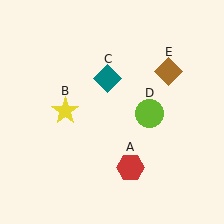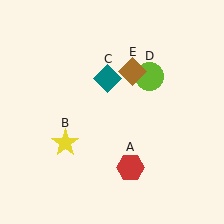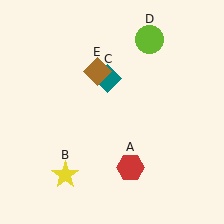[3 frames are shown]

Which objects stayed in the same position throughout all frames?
Red hexagon (object A) and teal diamond (object C) remained stationary.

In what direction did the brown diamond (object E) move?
The brown diamond (object E) moved left.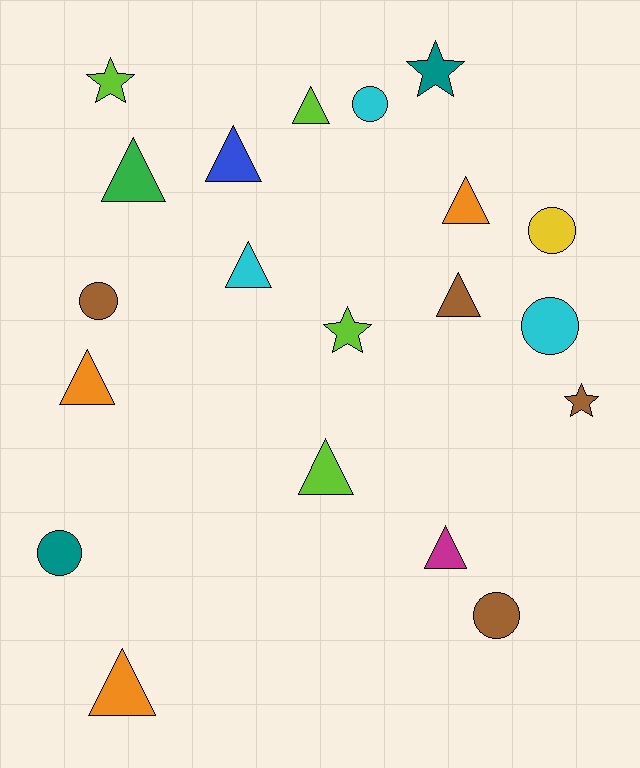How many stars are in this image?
There are 4 stars.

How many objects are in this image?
There are 20 objects.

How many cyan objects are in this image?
There are 3 cyan objects.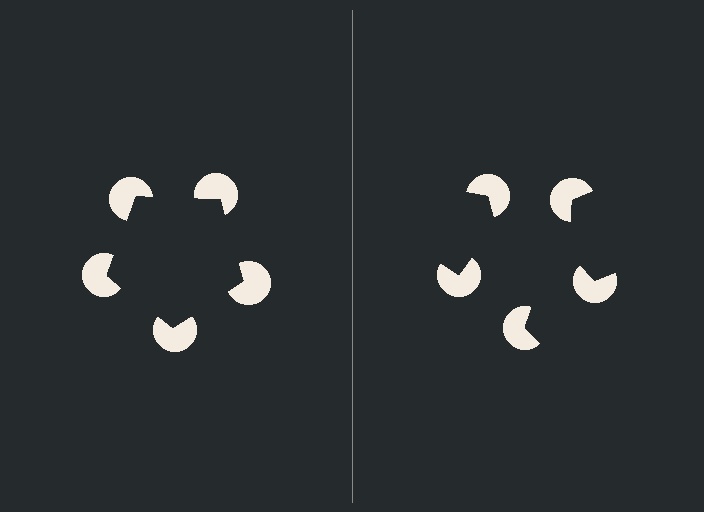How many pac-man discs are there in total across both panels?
10 — 5 on each side.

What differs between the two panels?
The pac-man discs are positioned identically on both sides; only the wedge orientations differ. On the left they align to a pentagon; on the right they are misaligned.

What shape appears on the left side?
An illusory pentagon.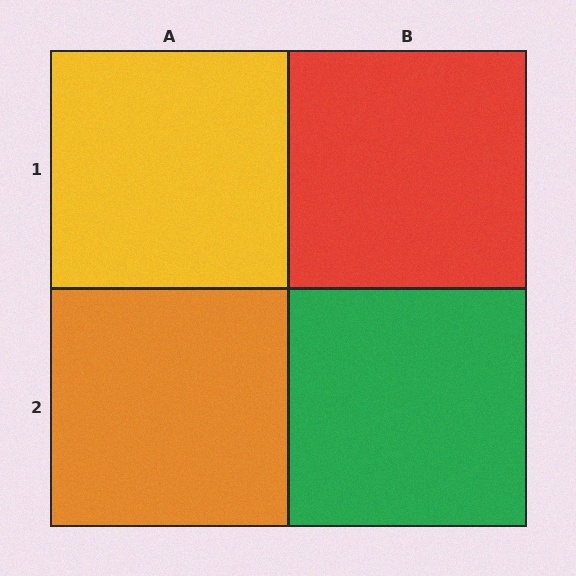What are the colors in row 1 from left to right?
Yellow, red.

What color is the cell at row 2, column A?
Orange.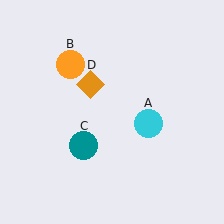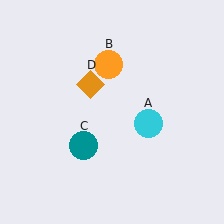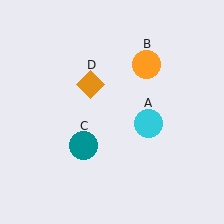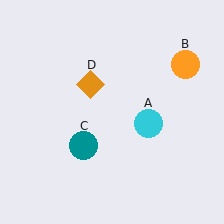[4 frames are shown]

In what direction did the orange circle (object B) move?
The orange circle (object B) moved right.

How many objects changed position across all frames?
1 object changed position: orange circle (object B).